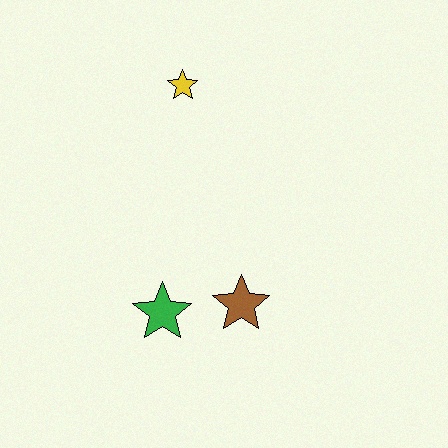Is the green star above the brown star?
No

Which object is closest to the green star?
The brown star is closest to the green star.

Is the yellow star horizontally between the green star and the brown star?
Yes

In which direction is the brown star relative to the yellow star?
The brown star is below the yellow star.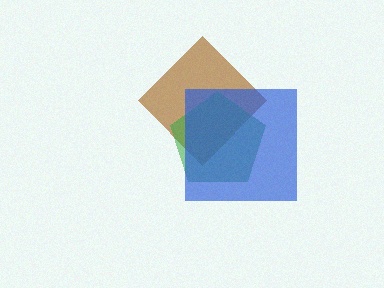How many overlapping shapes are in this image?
There are 3 overlapping shapes in the image.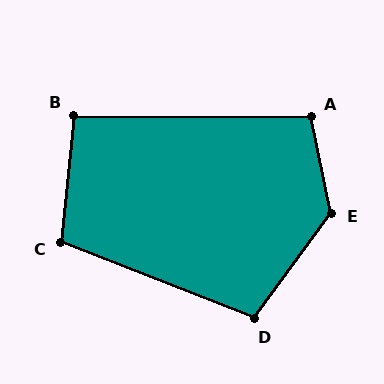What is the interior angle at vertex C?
Approximately 105 degrees (obtuse).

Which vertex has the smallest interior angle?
B, at approximately 96 degrees.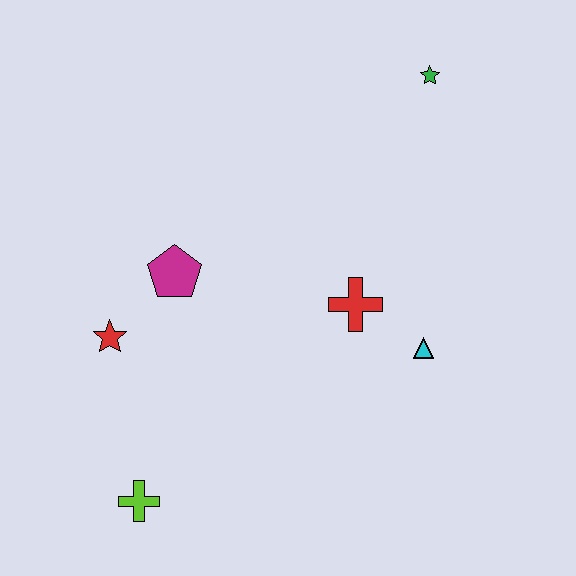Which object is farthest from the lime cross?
The green star is farthest from the lime cross.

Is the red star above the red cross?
No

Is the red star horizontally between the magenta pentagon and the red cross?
No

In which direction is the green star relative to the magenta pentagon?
The green star is to the right of the magenta pentagon.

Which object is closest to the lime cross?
The red star is closest to the lime cross.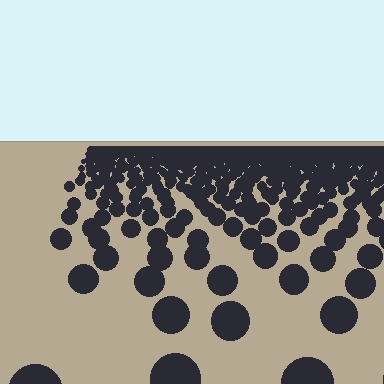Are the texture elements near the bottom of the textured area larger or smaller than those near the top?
Larger. Near the bottom, elements are closer to the viewer and appear at a bigger on-screen size.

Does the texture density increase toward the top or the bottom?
Density increases toward the top.